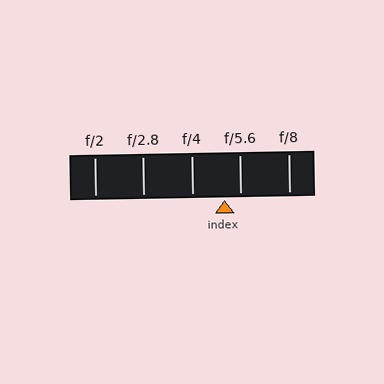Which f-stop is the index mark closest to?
The index mark is closest to f/5.6.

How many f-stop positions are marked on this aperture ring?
There are 5 f-stop positions marked.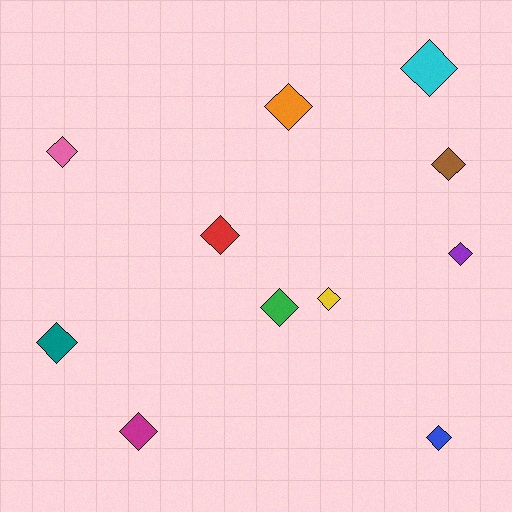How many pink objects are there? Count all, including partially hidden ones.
There is 1 pink object.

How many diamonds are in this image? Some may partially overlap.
There are 11 diamonds.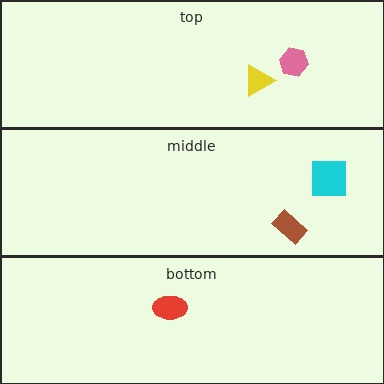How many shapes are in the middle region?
2.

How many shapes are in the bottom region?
1.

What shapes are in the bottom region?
The red ellipse.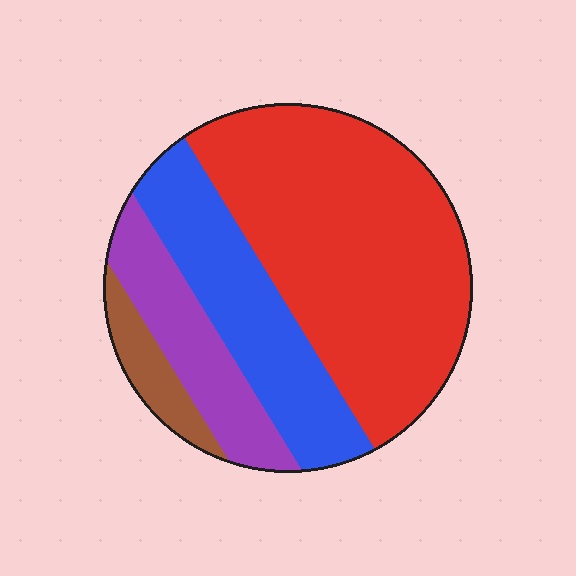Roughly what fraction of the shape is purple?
Purple covers about 15% of the shape.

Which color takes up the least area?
Brown, at roughly 5%.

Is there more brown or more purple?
Purple.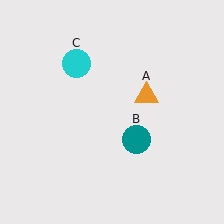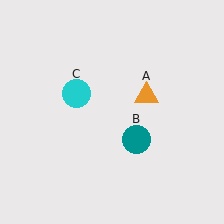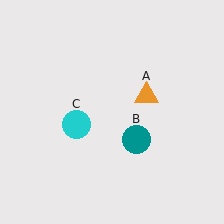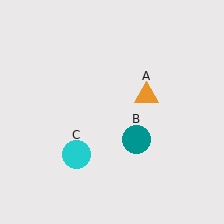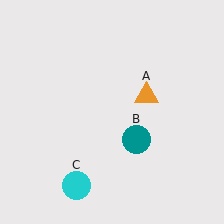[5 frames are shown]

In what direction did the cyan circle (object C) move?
The cyan circle (object C) moved down.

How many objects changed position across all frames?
1 object changed position: cyan circle (object C).